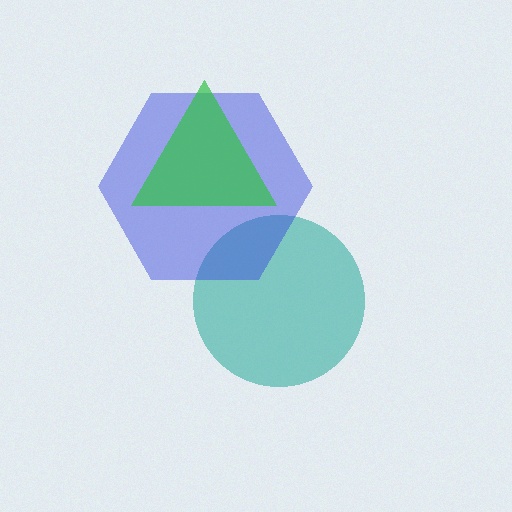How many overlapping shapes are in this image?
There are 3 overlapping shapes in the image.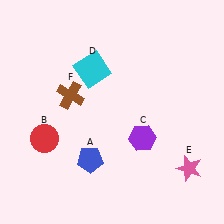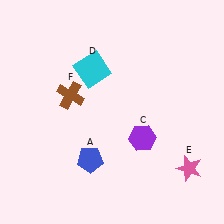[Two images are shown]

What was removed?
The red circle (B) was removed in Image 2.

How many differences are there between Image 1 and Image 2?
There is 1 difference between the two images.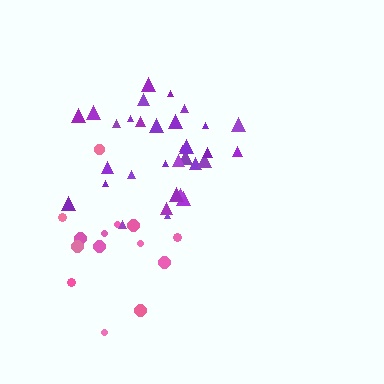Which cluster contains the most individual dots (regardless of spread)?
Purple (32).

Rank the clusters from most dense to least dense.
purple, pink.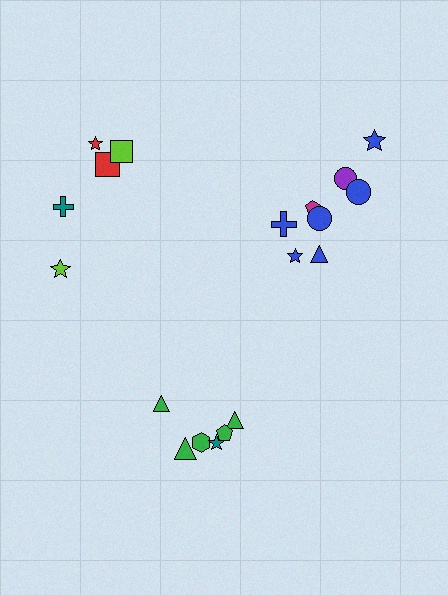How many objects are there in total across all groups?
There are 19 objects.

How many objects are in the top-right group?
There are 8 objects.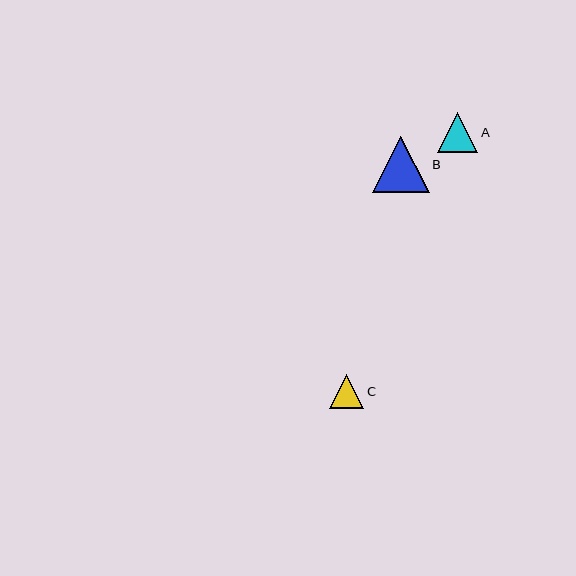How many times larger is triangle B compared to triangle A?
Triangle B is approximately 1.4 times the size of triangle A.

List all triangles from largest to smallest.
From largest to smallest: B, A, C.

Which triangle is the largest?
Triangle B is the largest with a size of approximately 57 pixels.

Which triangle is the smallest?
Triangle C is the smallest with a size of approximately 34 pixels.